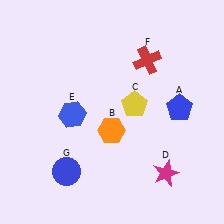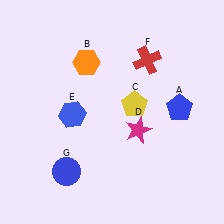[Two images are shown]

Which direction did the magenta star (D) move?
The magenta star (D) moved up.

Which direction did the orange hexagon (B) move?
The orange hexagon (B) moved up.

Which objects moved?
The objects that moved are: the orange hexagon (B), the magenta star (D).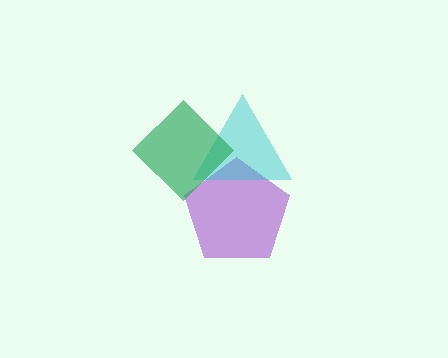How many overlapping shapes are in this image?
There are 3 overlapping shapes in the image.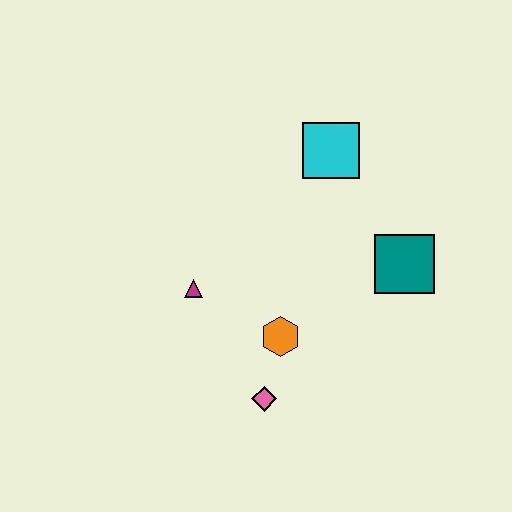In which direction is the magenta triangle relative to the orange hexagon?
The magenta triangle is to the left of the orange hexagon.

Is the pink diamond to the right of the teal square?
No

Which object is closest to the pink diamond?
The orange hexagon is closest to the pink diamond.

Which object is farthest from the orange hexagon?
The cyan square is farthest from the orange hexagon.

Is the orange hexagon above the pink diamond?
Yes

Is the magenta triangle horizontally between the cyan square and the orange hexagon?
No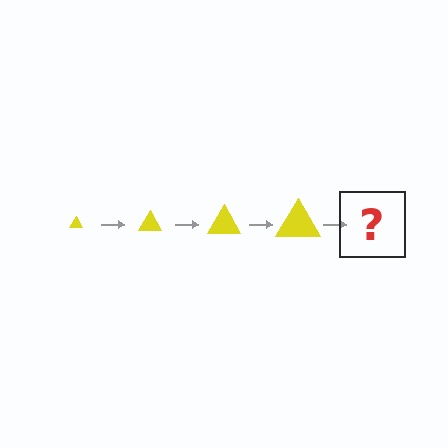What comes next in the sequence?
The next element should be a yellow triangle, larger than the previous one.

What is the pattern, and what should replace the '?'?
The pattern is that the triangle gets progressively larger each step. The '?' should be a yellow triangle, larger than the previous one.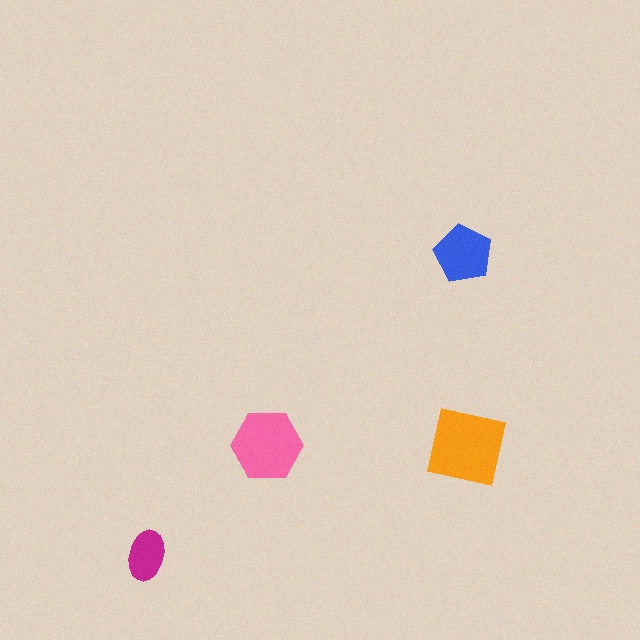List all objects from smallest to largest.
The magenta ellipse, the blue pentagon, the pink hexagon, the orange square.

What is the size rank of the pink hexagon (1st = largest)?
2nd.